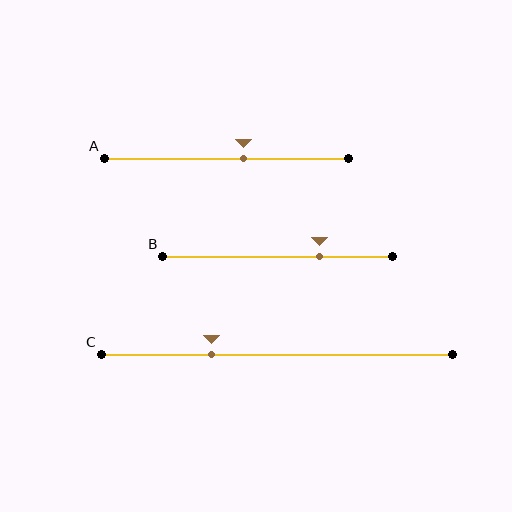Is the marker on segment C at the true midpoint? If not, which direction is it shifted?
No, the marker on segment C is shifted to the left by about 19% of the segment length.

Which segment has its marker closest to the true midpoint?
Segment A has its marker closest to the true midpoint.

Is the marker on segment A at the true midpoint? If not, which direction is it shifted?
No, the marker on segment A is shifted to the right by about 7% of the segment length.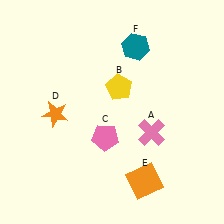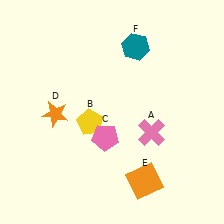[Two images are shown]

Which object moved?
The yellow pentagon (B) moved down.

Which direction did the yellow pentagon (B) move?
The yellow pentagon (B) moved down.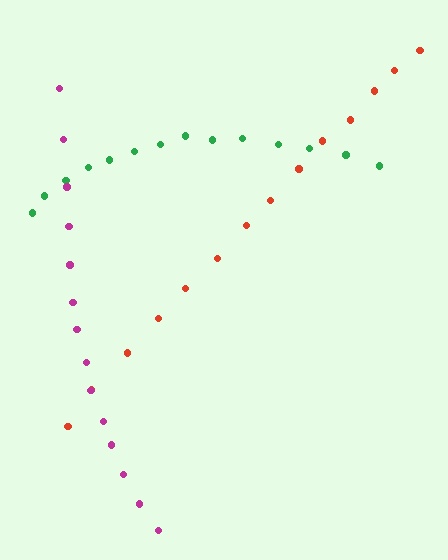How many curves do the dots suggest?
There are 3 distinct paths.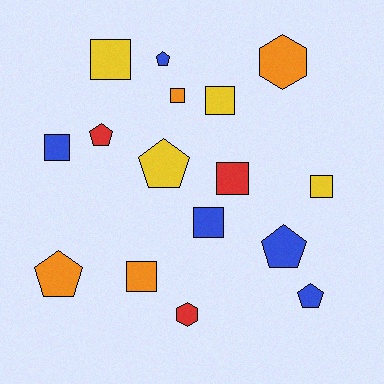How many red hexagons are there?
There is 1 red hexagon.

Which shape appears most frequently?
Square, with 8 objects.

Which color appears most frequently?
Blue, with 5 objects.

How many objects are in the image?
There are 16 objects.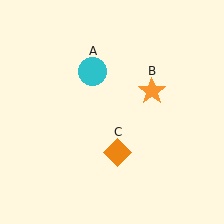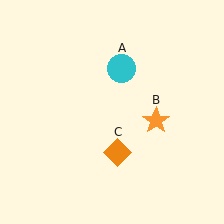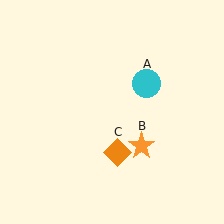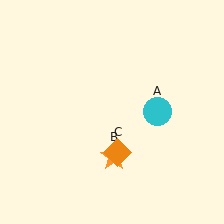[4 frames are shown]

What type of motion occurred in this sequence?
The cyan circle (object A), orange star (object B) rotated clockwise around the center of the scene.